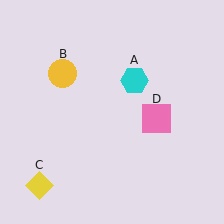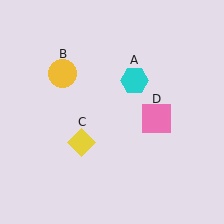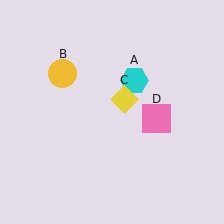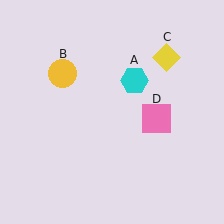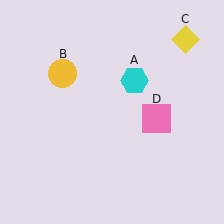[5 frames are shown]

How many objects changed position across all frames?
1 object changed position: yellow diamond (object C).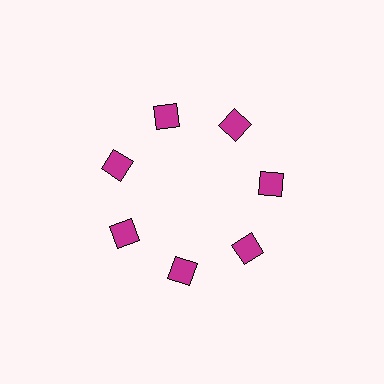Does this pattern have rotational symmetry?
Yes, this pattern has 7-fold rotational symmetry. It looks the same after rotating 51 degrees around the center.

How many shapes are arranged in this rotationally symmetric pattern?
There are 7 shapes, arranged in 7 groups of 1.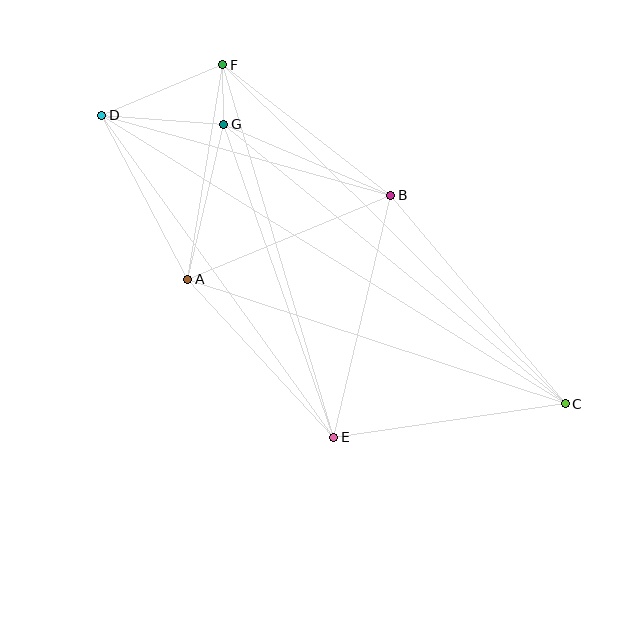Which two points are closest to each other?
Points F and G are closest to each other.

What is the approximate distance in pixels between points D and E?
The distance between D and E is approximately 397 pixels.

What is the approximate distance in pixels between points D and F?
The distance between D and F is approximately 131 pixels.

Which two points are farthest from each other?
Points C and D are farthest from each other.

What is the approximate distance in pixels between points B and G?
The distance between B and G is approximately 181 pixels.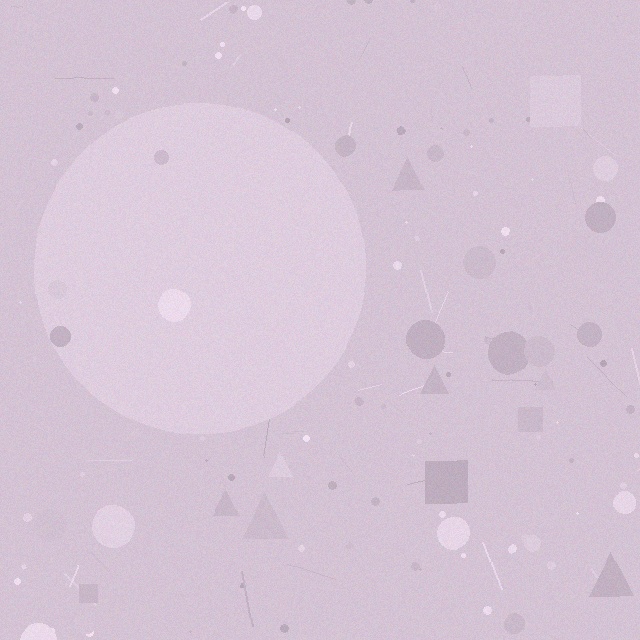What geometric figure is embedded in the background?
A circle is embedded in the background.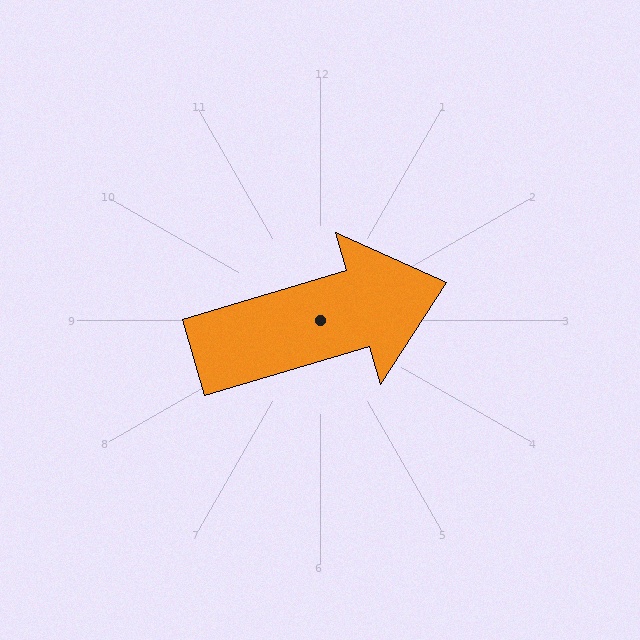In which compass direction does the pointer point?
East.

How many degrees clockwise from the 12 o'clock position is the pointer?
Approximately 73 degrees.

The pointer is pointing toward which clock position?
Roughly 2 o'clock.